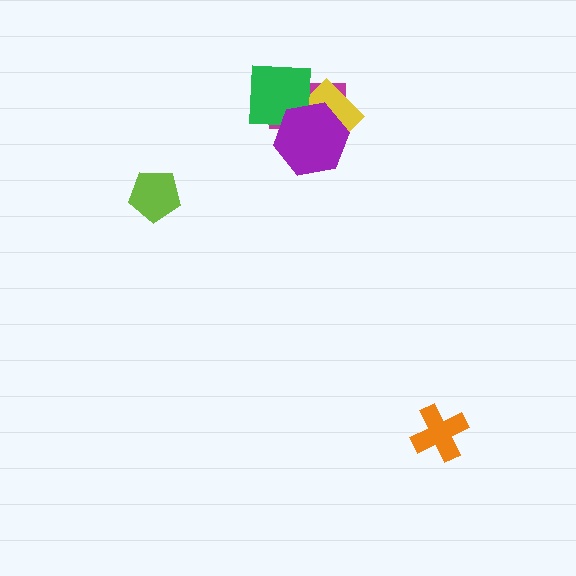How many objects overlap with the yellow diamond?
3 objects overlap with the yellow diamond.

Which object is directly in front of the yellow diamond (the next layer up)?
The green square is directly in front of the yellow diamond.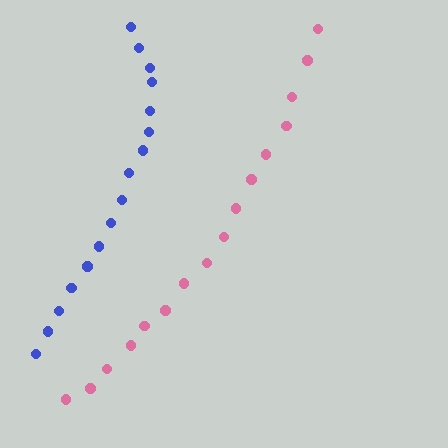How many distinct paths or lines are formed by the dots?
There are 2 distinct paths.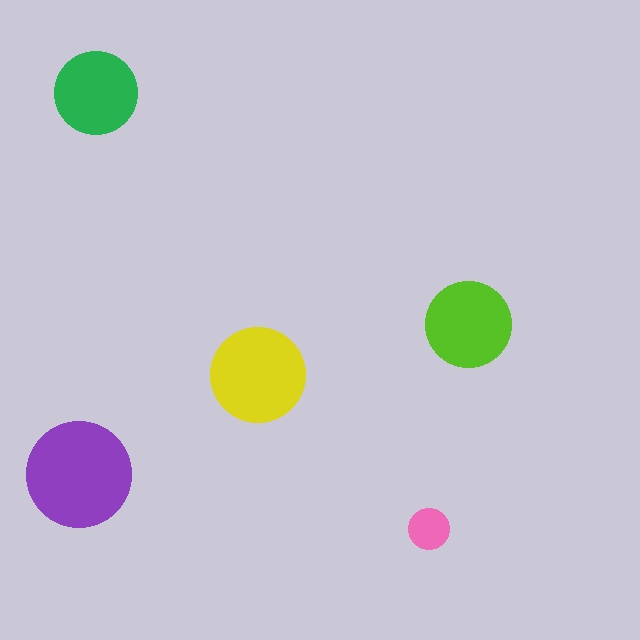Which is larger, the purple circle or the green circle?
The purple one.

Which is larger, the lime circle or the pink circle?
The lime one.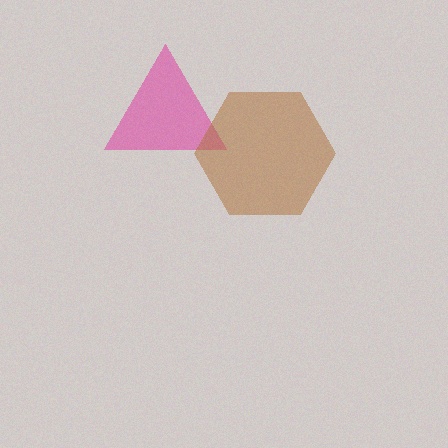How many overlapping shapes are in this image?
There are 2 overlapping shapes in the image.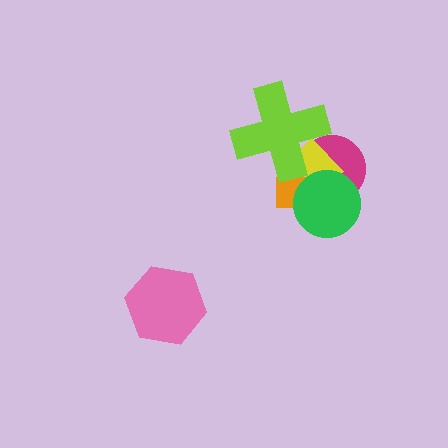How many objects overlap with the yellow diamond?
4 objects overlap with the yellow diamond.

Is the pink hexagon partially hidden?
No, no other shape covers it.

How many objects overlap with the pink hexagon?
0 objects overlap with the pink hexagon.